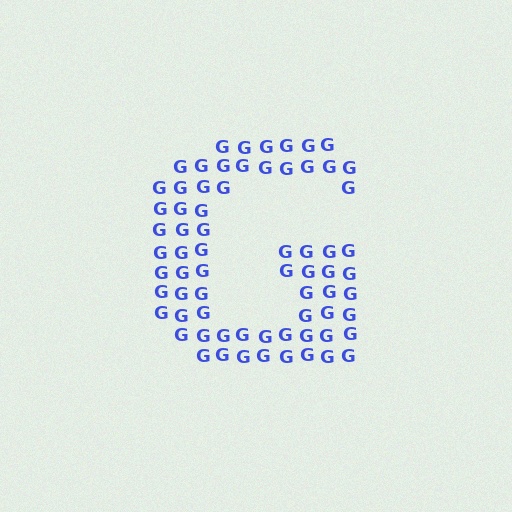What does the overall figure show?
The overall figure shows the letter G.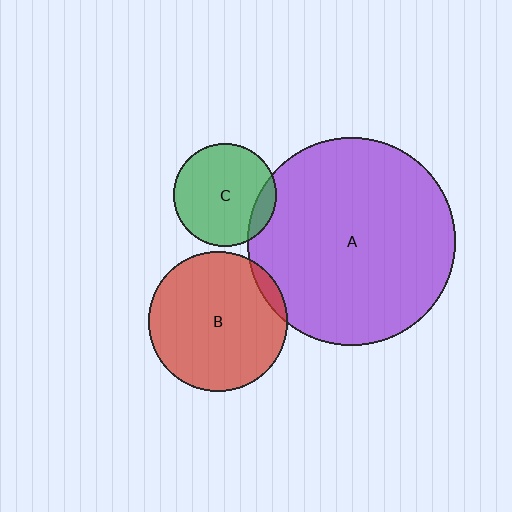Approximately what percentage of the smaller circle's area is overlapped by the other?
Approximately 10%.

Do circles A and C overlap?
Yes.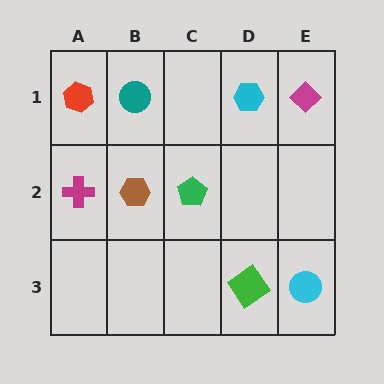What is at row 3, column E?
A cyan circle.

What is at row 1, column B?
A teal circle.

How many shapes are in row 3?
2 shapes.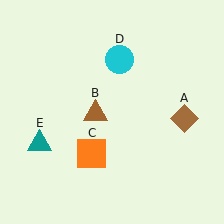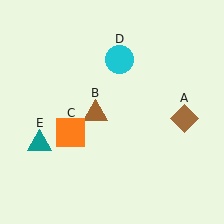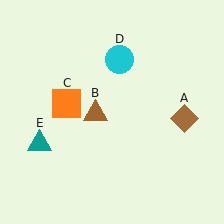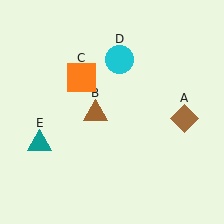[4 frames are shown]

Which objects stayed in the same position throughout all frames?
Brown diamond (object A) and brown triangle (object B) and cyan circle (object D) and teal triangle (object E) remained stationary.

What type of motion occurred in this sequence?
The orange square (object C) rotated clockwise around the center of the scene.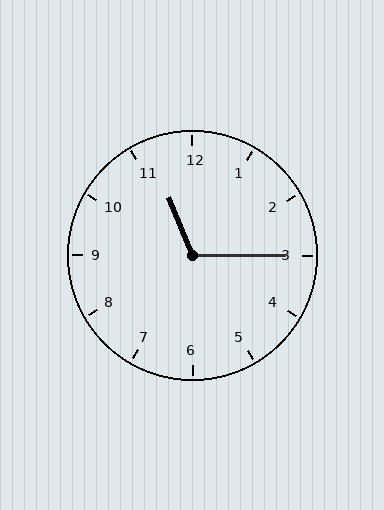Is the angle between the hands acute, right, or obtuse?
It is obtuse.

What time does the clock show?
11:15.